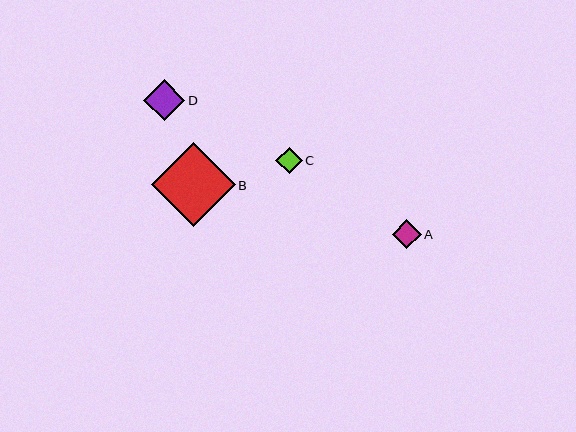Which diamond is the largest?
Diamond B is the largest with a size of approximately 84 pixels.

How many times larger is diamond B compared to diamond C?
Diamond B is approximately 3.2 times the size of diamond C.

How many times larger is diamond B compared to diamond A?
Diamond B is approximately 2.9 times the size of diamond A.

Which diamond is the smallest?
Diamond C is the smallest with a size of approximately 26 pixels.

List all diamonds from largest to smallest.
From largest to smallest: B, D, A, C.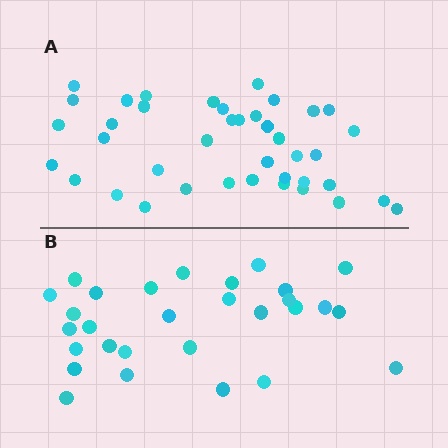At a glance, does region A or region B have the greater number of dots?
Region A (the top region) has more dots.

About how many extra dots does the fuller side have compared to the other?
Region A has roughly 12 or so more dots than region B.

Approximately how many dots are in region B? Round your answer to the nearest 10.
About 30 dots. (The exact count is 29, which rounds to 30.)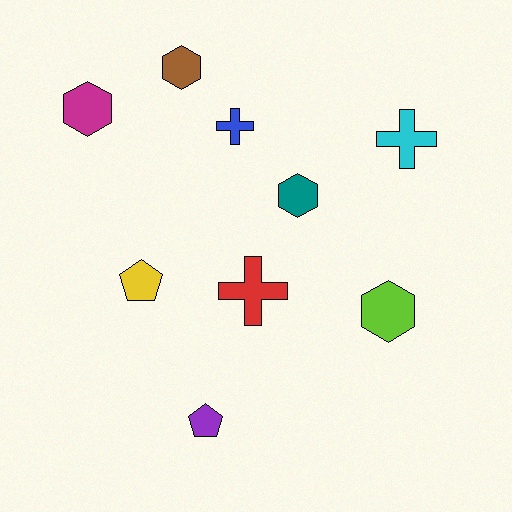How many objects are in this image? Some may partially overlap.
There are 9 objects.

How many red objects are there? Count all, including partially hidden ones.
There is 1 red object.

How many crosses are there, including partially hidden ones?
There are 3 crosses.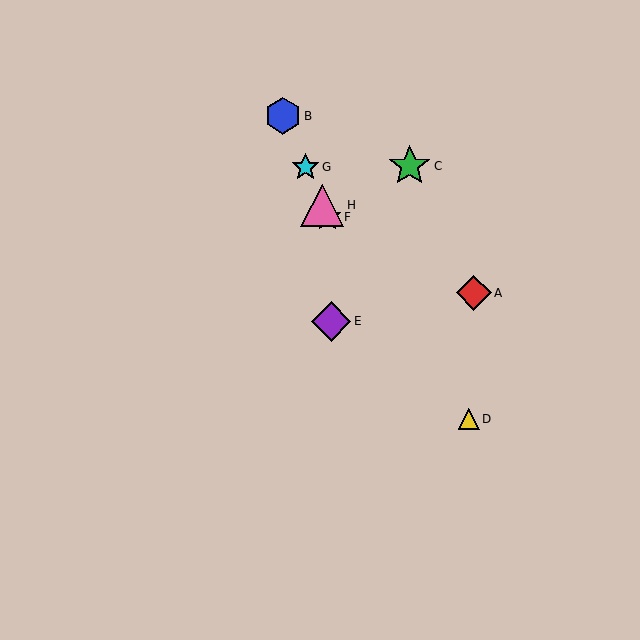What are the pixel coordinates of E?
Object E is at (331, 321).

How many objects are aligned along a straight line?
4 objects (B, F, G, H) are aligned along a straight line.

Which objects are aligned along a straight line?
Objects B, F, G, H are aligned along a straight line.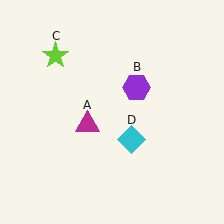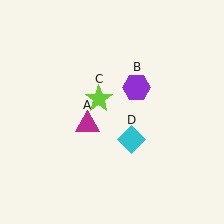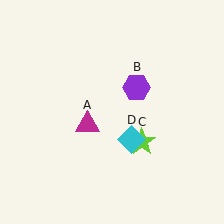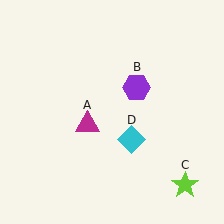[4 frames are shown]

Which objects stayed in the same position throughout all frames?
Magenta triangle (object A) and purple hexagon (object B) and cyan diamond (object D) remained stationary.